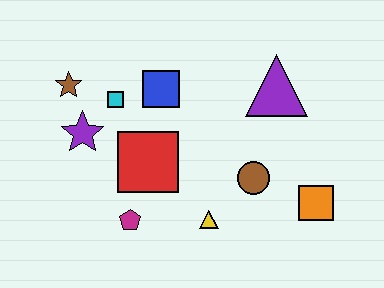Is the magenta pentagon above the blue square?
No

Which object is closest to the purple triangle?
The brown circle is closest to the purple triangle.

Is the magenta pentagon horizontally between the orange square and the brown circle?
No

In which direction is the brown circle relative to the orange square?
The brown circle is to the left of the orange square.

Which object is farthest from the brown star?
The orange square is farthest from the brown star.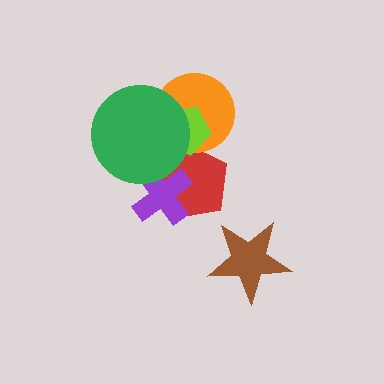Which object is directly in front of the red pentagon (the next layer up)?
The orange circle is directly in front of the red pentagon.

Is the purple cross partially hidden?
Yes, it is partially covered by another shape.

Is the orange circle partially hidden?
Yes, it is partially covered by another shape.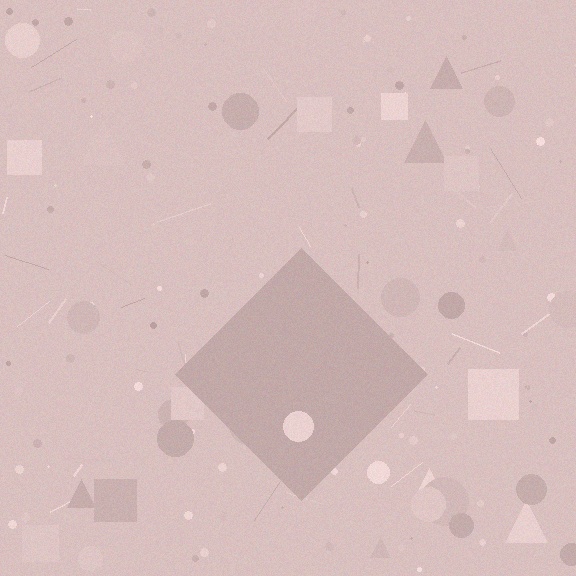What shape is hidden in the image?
A diamond is hidden in the image.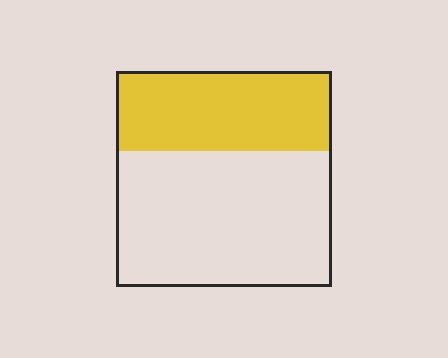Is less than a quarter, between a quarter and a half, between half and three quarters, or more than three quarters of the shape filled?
Between a quarter and a half.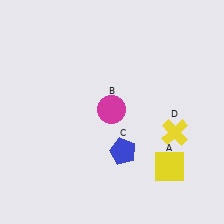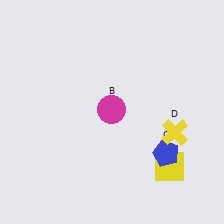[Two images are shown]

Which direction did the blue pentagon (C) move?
The blue pentagon (C) moved right.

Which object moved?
The blue pentagon (C) moved right.